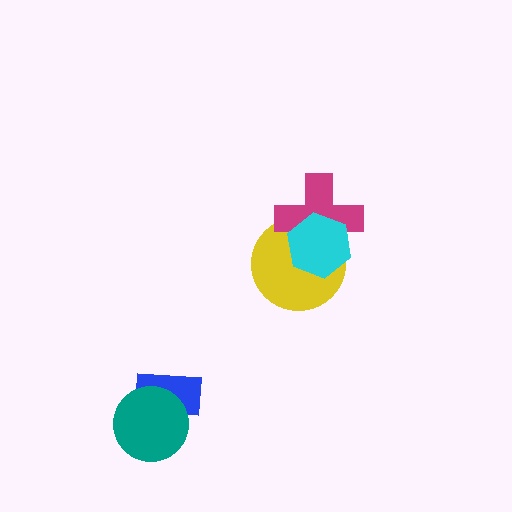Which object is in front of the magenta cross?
The cyan hexagon is in front of the magenta cross.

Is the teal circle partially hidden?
No, no other shape covers it.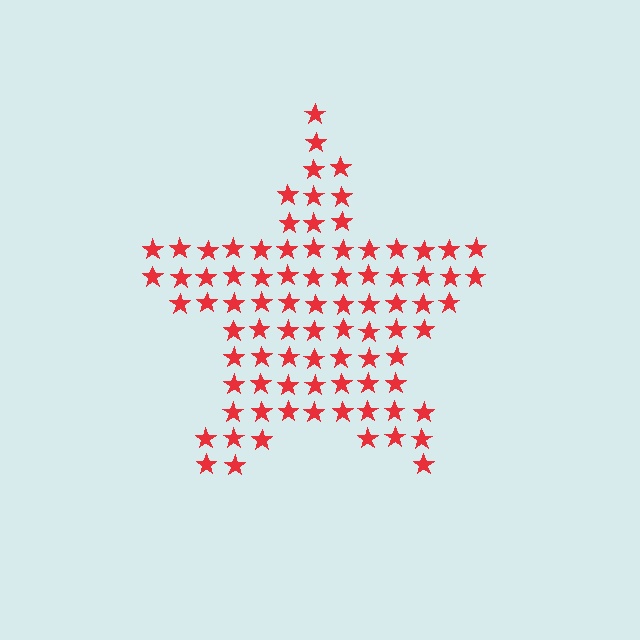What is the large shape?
The large shape is a star.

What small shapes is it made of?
It is made of small stars.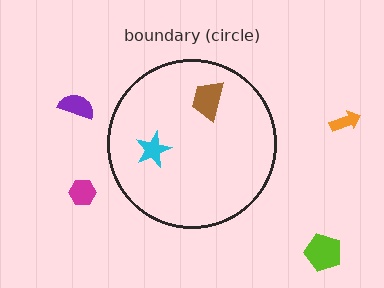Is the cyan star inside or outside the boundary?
Inside.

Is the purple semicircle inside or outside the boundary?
Outside.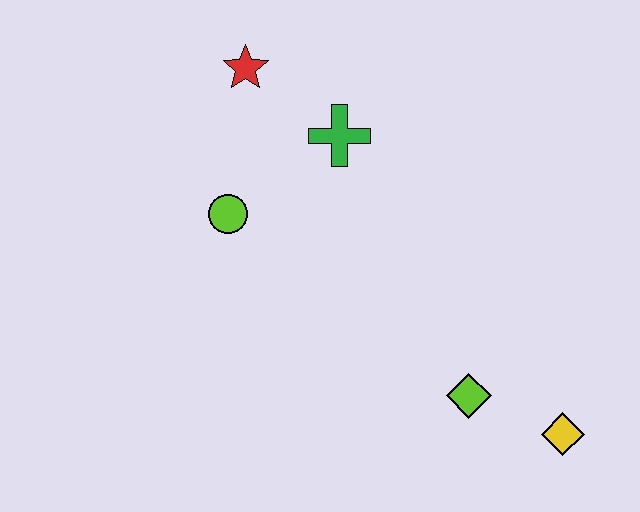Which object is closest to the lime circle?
The green cross is closest to the lime circle.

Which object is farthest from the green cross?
The yellow diamond is farthest from the green cross.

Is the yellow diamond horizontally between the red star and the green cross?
No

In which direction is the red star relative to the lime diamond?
The red star is above the lime diamond.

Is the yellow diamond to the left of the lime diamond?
No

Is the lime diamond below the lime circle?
Yes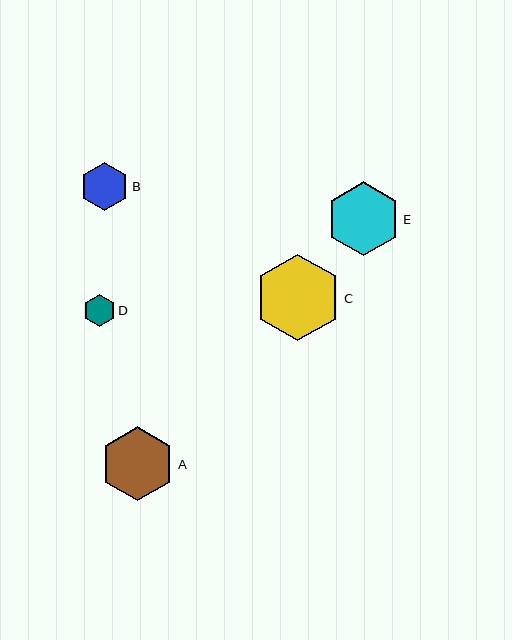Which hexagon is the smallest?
Hexagon D is the smallest with a size of approximately 32 pixels.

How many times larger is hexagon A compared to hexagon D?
Hexagon A is approximately 2.3 times the size of hexagon D.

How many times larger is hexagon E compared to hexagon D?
Hexagon E is approximately 2.3 times the size of hexagon D.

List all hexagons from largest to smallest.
From largest to smallest: C, A, E, B, D.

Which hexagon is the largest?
Hexagon C is the largest with a size of approximately 87 pixels.